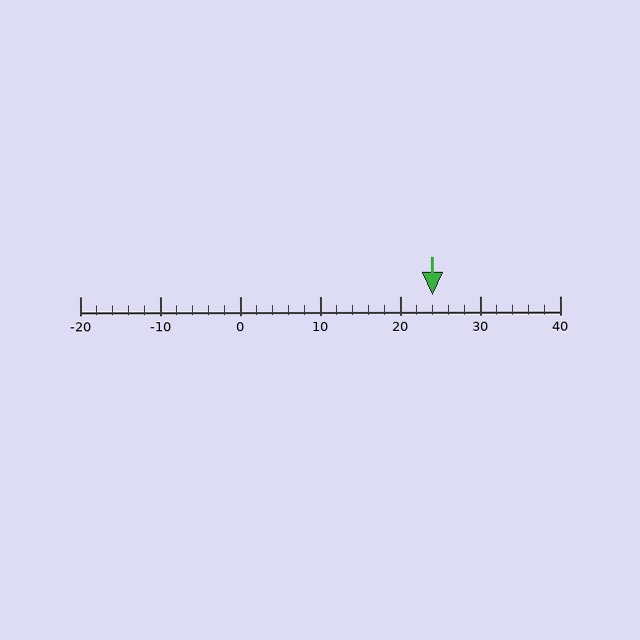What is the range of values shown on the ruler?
The ruler shows values from -20 to 40.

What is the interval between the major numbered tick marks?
The major tick marks are spaced 10 units apart.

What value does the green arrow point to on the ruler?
The green arrow points to approximately 24.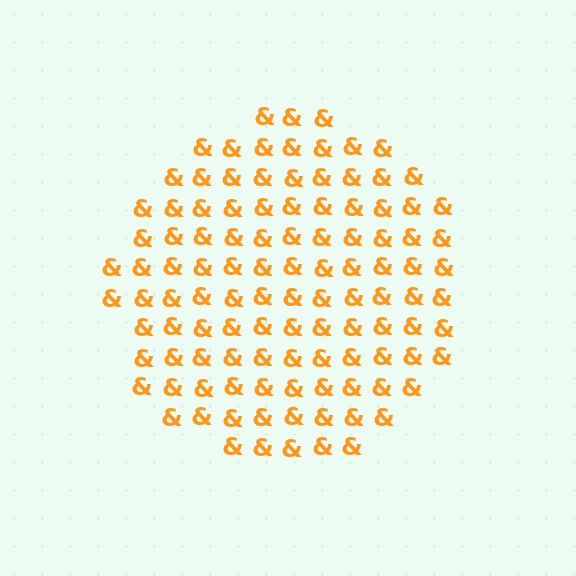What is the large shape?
The large shape is a circle.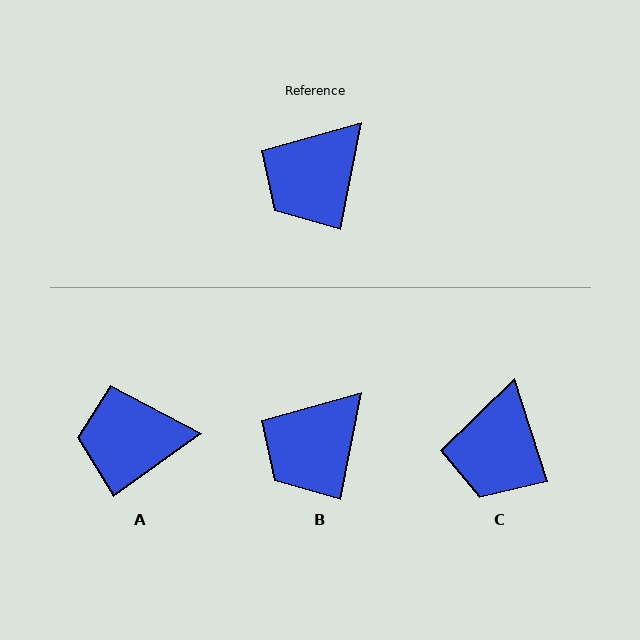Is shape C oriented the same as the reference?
No, it is off by about 29 degrees.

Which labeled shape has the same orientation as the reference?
B.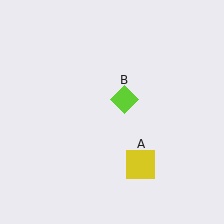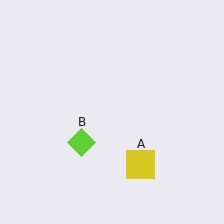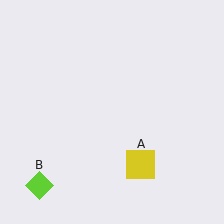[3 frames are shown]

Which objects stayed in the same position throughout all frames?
Yellow square (object A) remained stationary.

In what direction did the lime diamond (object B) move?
The lime diamond (object B) moved down and to the left.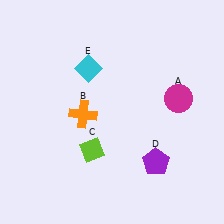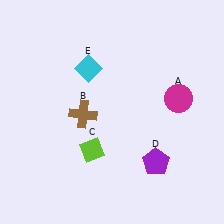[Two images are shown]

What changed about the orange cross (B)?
In Image 1, B is orange. In Image 2, it changed to brown.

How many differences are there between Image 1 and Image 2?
There is 1 difference between the two images.